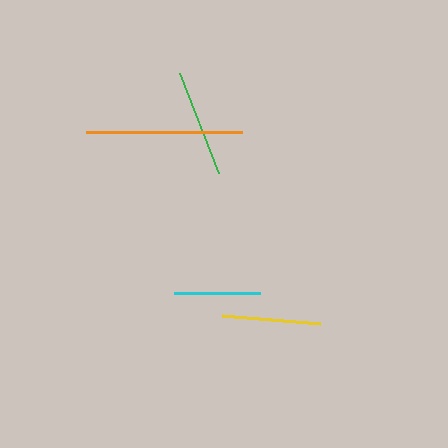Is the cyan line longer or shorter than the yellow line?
The yellow line is longer than the cyan line.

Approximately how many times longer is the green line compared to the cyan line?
The green line is approximately 1.2 times the length of the cyan line.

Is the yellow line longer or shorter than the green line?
The green line is longer than the yellow line.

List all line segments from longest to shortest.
From longest to shortest: orange, green, yellow, cyan.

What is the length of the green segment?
The green segment is approximately 107 pixels long.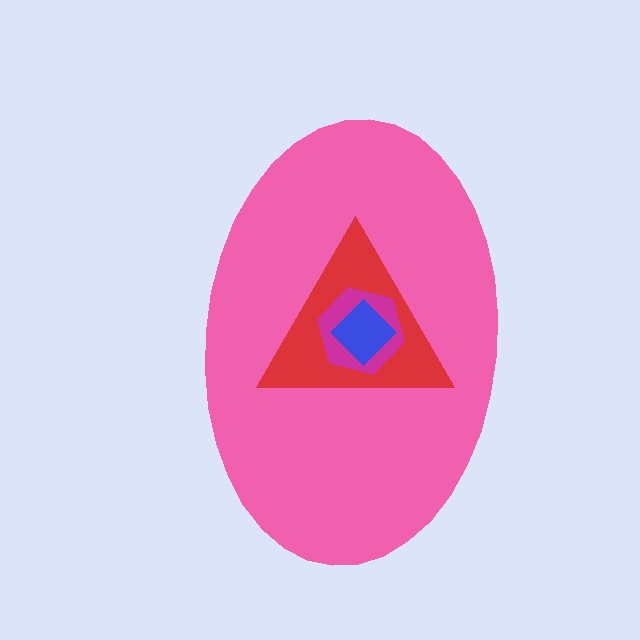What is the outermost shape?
The pink ellipse.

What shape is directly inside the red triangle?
The magenta hexagon.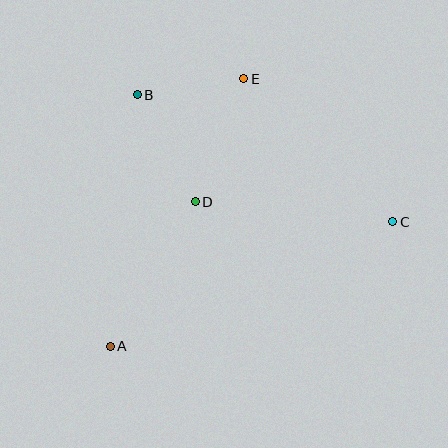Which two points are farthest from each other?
Points A and C are farthest from each other.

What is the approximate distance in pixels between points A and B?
The distance between A and B is approximately 253 pixels.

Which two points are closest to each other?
Points B and E are closest to each other.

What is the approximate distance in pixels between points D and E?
The distance between D and E is approximately 132 pixels.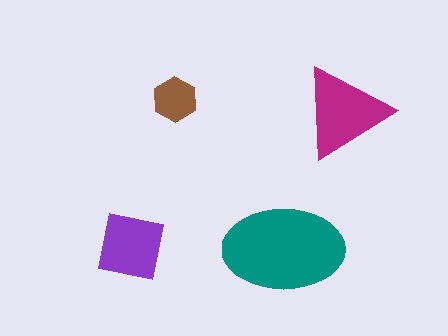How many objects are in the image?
There are 4 objects in the image.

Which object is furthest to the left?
The purple square is leftmost.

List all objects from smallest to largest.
The brown hexagon, the purple square, the magenta triangle, the teal ellipse.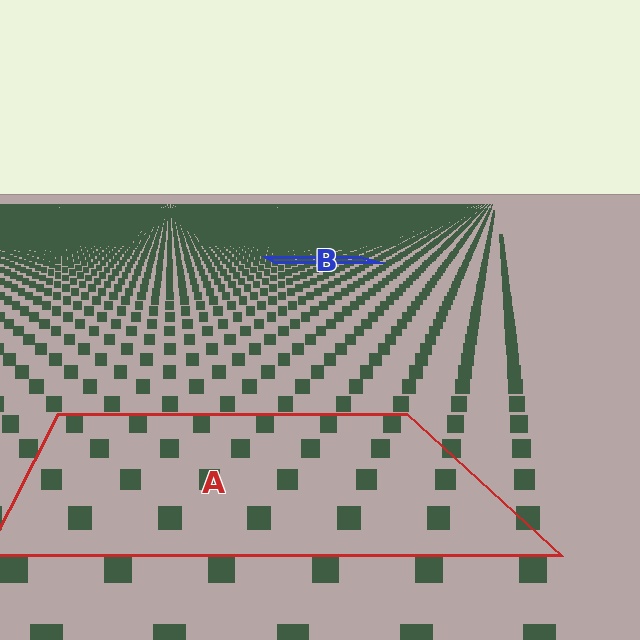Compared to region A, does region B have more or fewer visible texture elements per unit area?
Region B has more texture elements per unit area — they are packed more densely because it is farther away.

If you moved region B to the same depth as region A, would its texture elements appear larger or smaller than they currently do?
They would appear larger. At a closer depth, the same texture elements are projected at a bigger on-screen size.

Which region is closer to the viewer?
Region A is closer. The texture elements there are larger and more spread out.